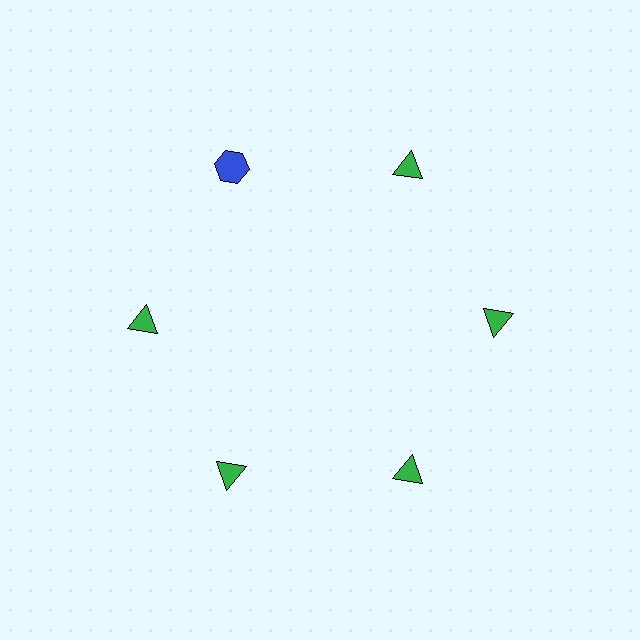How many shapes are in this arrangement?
There are 6 shapes arranged in a ring pattern.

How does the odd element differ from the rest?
It differs in both color (blue instead of green) and shape (hexagon instead of triangle).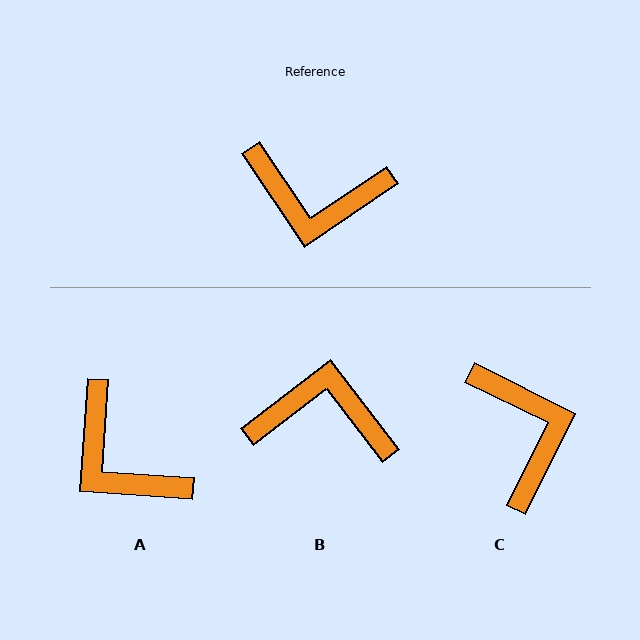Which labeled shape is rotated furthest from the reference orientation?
B, about 177 degrees away.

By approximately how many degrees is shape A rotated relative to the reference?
Approximately 38 degrees clockwise.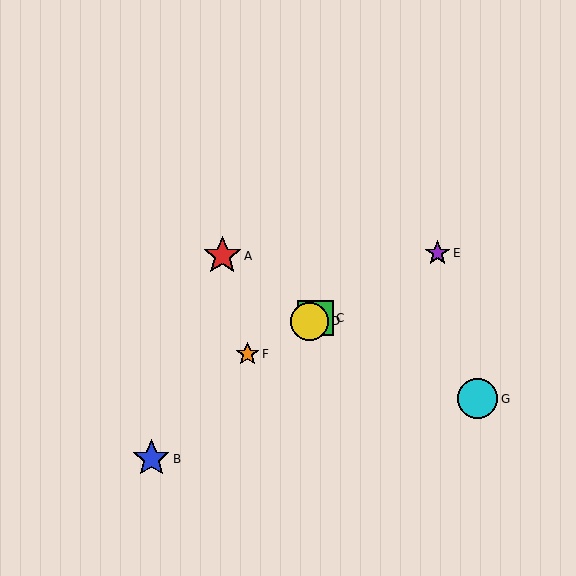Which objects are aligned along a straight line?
Objects C, D, E, F are aligned along a straight line.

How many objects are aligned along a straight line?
4 objects (C, D, E, F) are aligned along a straight line.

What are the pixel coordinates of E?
Object E is at (438, 253).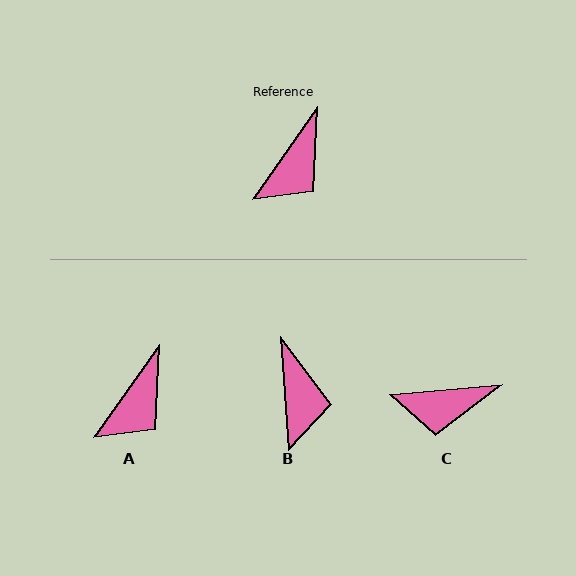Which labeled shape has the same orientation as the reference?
A.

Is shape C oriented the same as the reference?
No, it is off by about 50 degrees.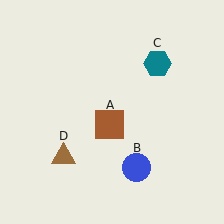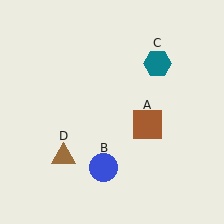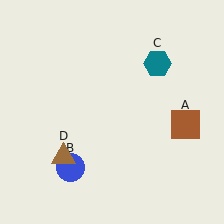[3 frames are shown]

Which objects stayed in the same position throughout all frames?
Teal hexagon (object C) and brown triangle (object D) remained stationary.